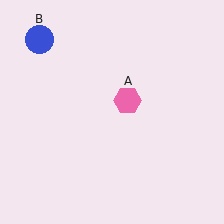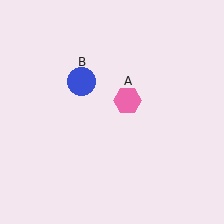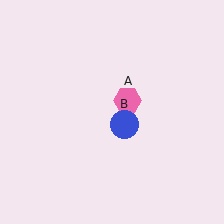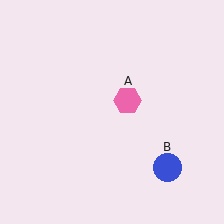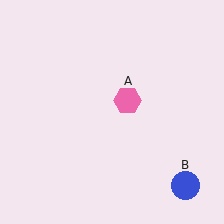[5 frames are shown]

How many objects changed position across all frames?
1 object changed position: blue circle (object B).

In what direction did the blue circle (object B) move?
The blue circle (object B) moved down and to the right.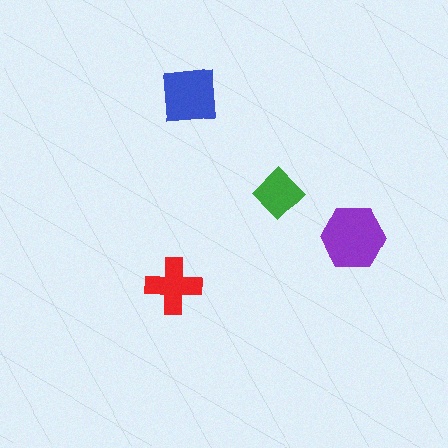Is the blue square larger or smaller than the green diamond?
Larger.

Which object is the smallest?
The green diamond.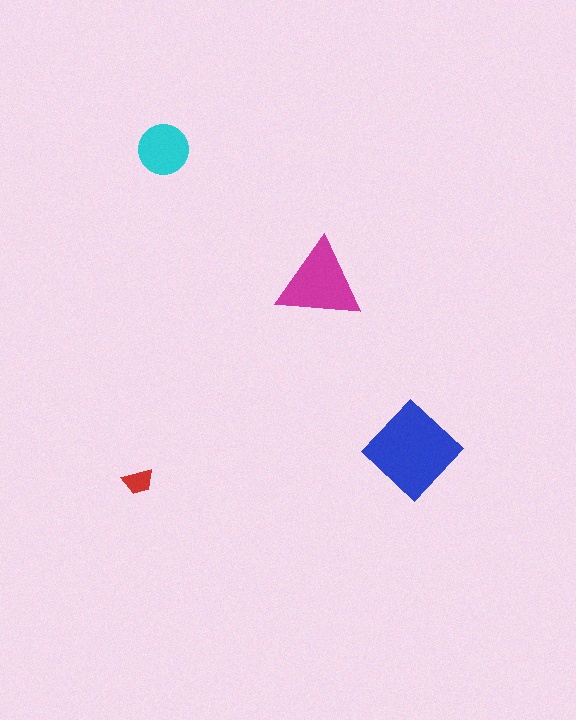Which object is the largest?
The blue diamond.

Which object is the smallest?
The red trapezoid.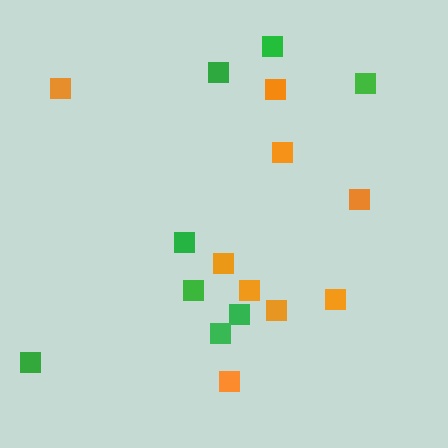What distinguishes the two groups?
There are 2 groups: one group of green squares (8) and one group of orange squares (9).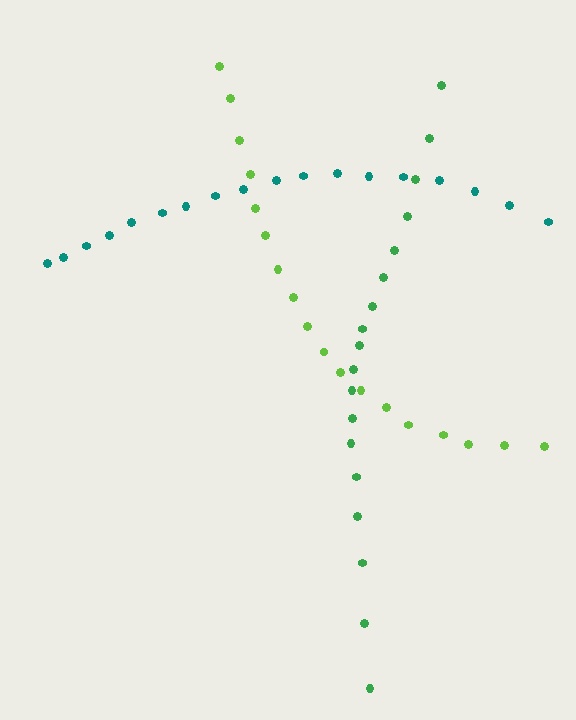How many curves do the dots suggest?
There are 3 distinct paths.